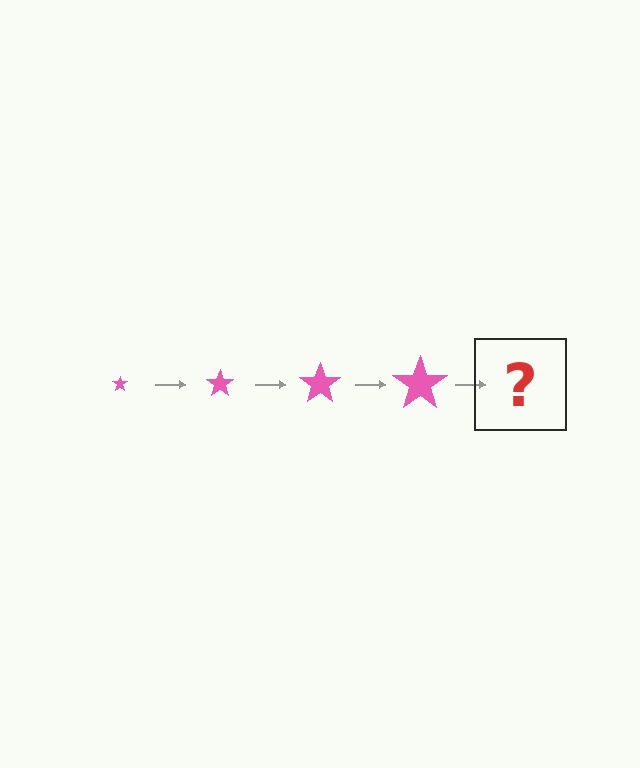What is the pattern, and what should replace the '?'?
The pattern is that the star gets progressively larger each step. The '?' should be a pink star, larger than the previous one.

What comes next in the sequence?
The next element should be a pink star, larger than the previous one.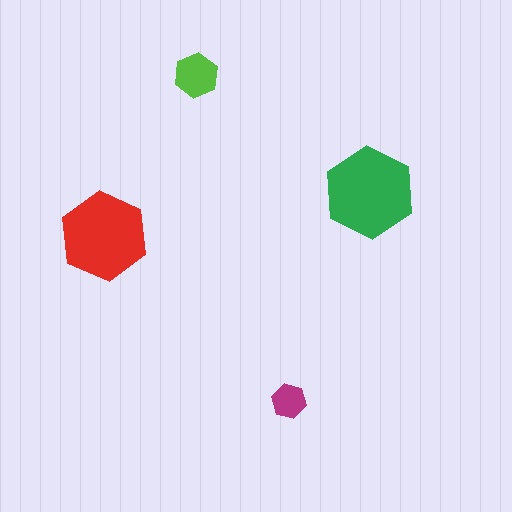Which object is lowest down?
The magenta hexagon is bottommost.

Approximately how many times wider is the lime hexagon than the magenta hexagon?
About 1.5 times wider.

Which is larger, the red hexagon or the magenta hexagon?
The red one.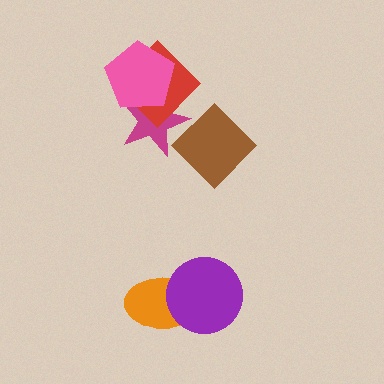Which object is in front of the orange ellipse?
The purple circle is in front of the orange ellipse.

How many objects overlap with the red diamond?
2 objects overlap with the red diamond.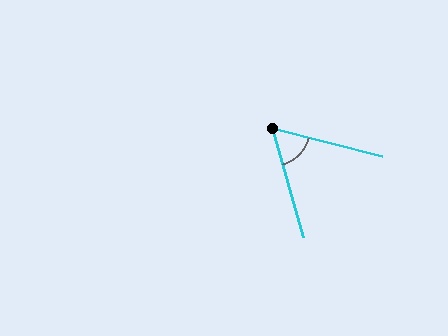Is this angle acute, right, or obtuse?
It is acute.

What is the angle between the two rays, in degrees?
Approximately 60 degrees.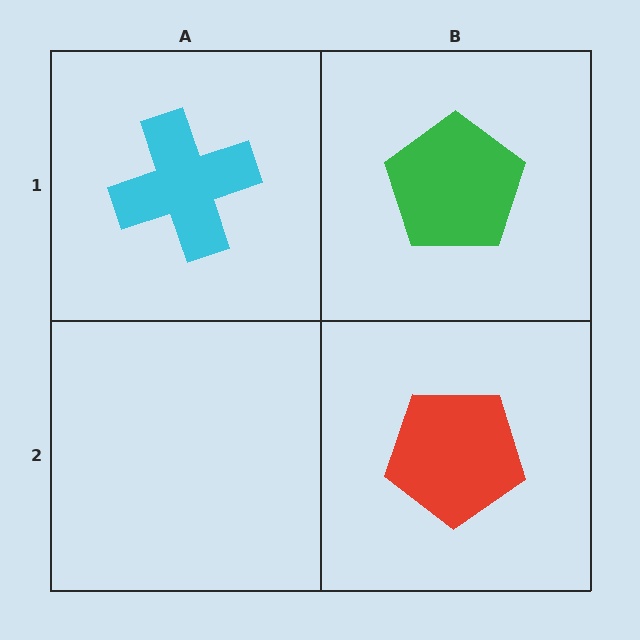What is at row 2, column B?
A red pentagon.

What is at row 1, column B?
A green pentagon.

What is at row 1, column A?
A cyan cross.